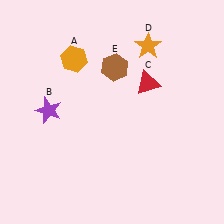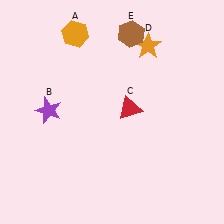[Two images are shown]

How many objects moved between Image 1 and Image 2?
3 objects moved between the two images.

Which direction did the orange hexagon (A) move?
The orange hexagon (A) moved up.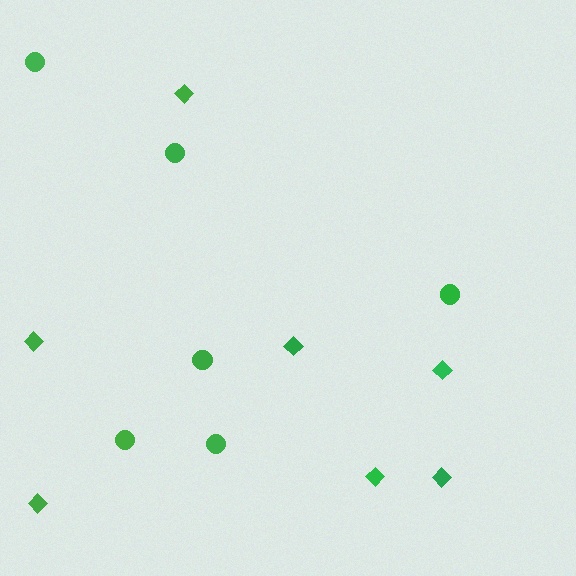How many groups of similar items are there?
There are 2 groups: one group of diamonds (7) and one group of circles (6).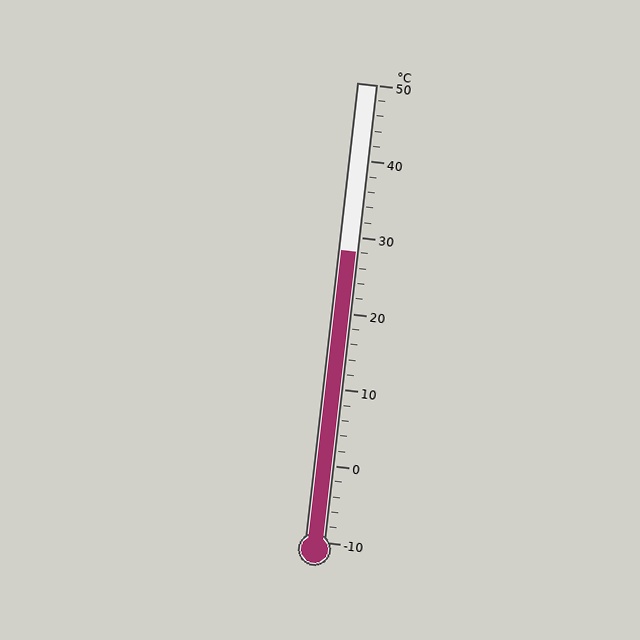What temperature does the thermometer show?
The thermometer shows approximately 28°C.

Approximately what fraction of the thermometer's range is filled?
The thermometer is filled to approximately 65% of its range.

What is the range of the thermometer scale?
The thermometer scale ranges from -10°C to 50°C.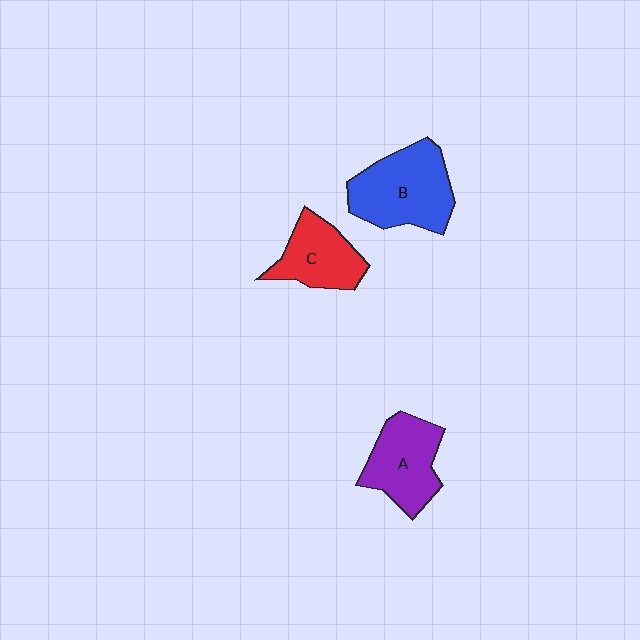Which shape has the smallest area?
Shape C (red).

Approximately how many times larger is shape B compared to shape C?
Approximately 1.5 times.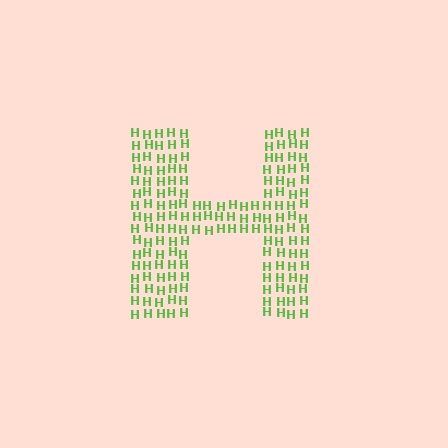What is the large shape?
The large shape is the letter H.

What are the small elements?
The small elements are letter H's.